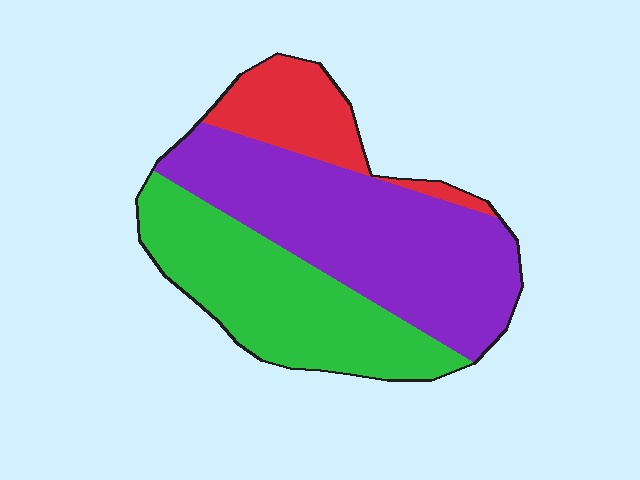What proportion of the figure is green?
Green covers around 35% of the figure.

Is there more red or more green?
Green.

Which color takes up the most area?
Purple, at roughly 50%.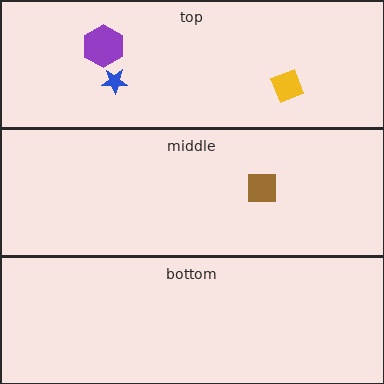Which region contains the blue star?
The top region.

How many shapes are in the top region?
3.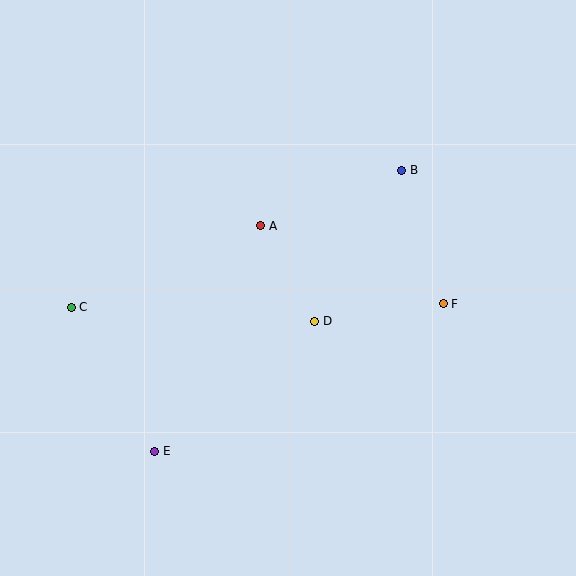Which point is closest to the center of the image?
Point D at (315, 321) is closest to the center.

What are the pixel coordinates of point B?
Point B is at (402, 170).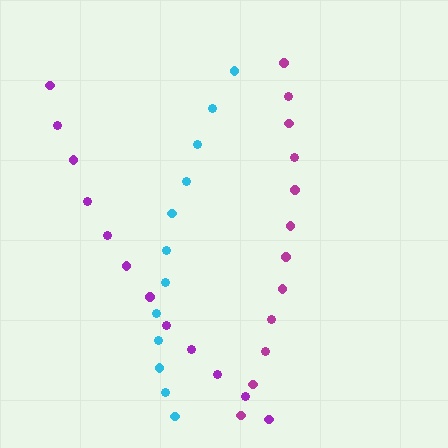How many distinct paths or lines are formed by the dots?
There are 3 distinct paths.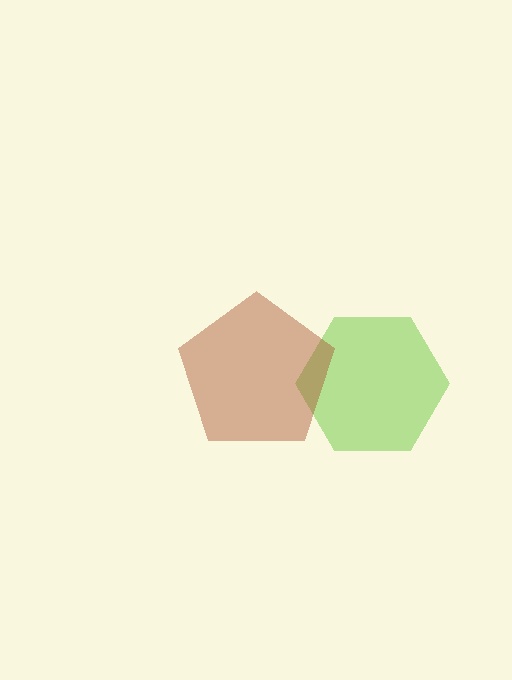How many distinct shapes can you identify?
There are 2 distinct shapes: a lime hexagon, a brown pentagon.